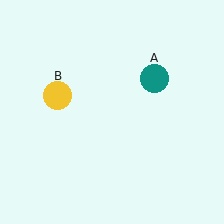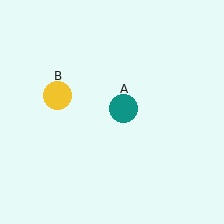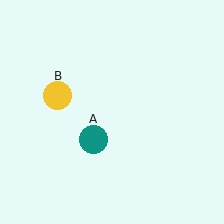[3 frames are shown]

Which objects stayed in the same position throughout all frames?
Yellow circle (object B) remained stationary.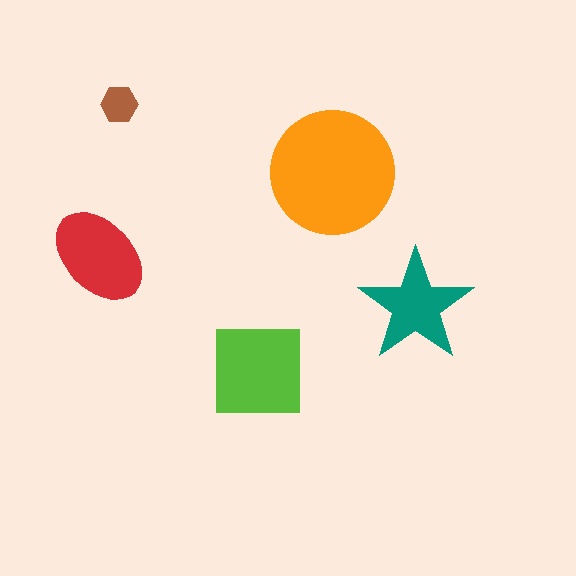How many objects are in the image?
There are 5 objects in the image.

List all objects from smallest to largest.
The brown hexagon, the teal star, the red ellipse, the lime square, the orange circle.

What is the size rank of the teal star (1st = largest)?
4th.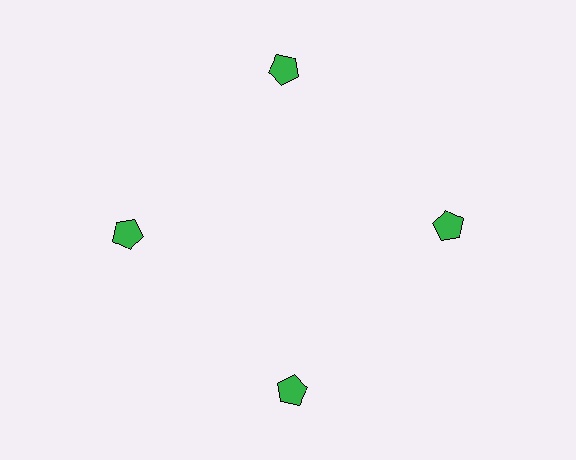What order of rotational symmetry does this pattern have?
This pattern has 4-fold rotational symmetry.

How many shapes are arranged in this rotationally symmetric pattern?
There are 4 shapes, arranged in 4 groups of 1.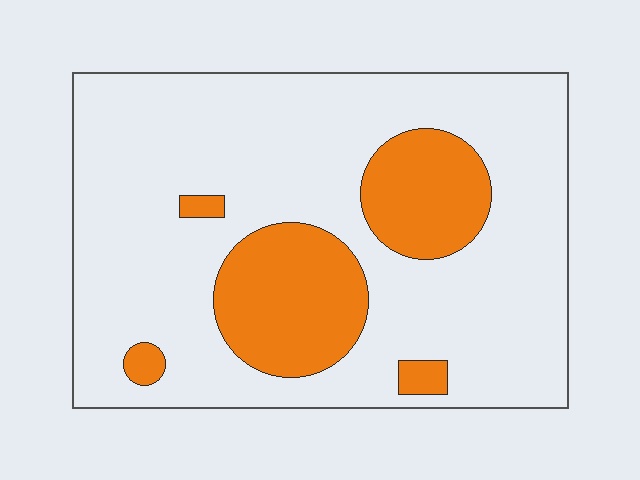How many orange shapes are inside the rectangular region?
5.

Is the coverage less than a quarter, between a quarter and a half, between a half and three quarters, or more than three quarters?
Less than a quarter.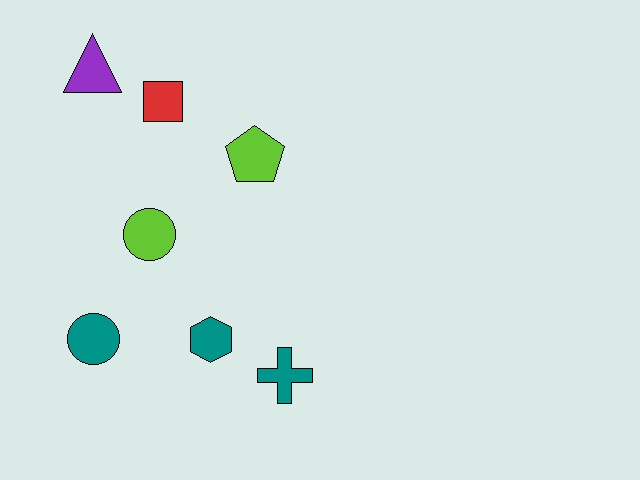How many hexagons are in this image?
There is 1 hexagon.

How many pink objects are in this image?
There are no pink objects.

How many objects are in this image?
There are 7 objects.